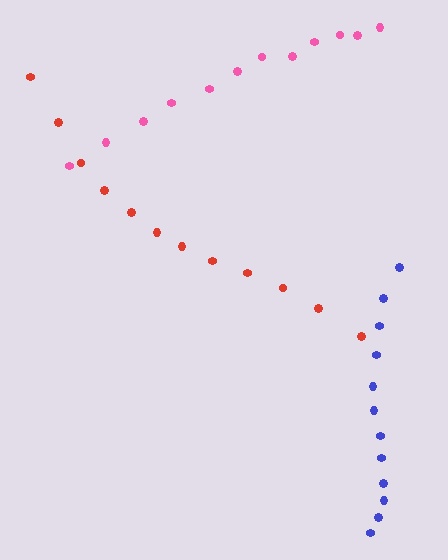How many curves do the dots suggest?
There are 3 distinct paths.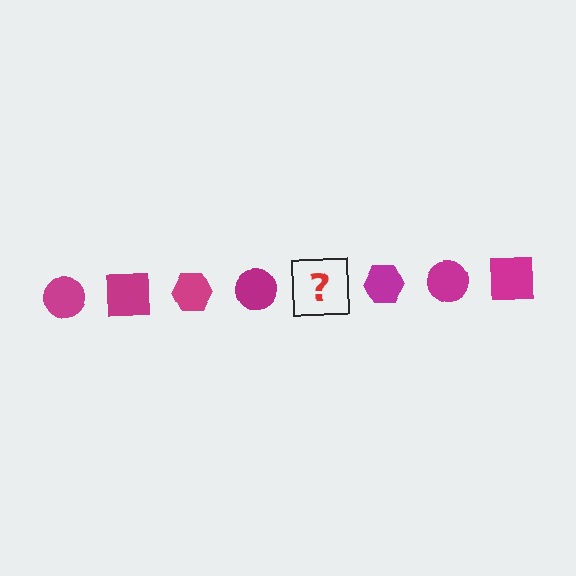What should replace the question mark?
The question mark should be replaced with a magenta square.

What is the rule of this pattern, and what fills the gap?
The rule is that the pattern cycles through circle, square, hexagon shapes in magenta. The gap should be filled with a magenta square.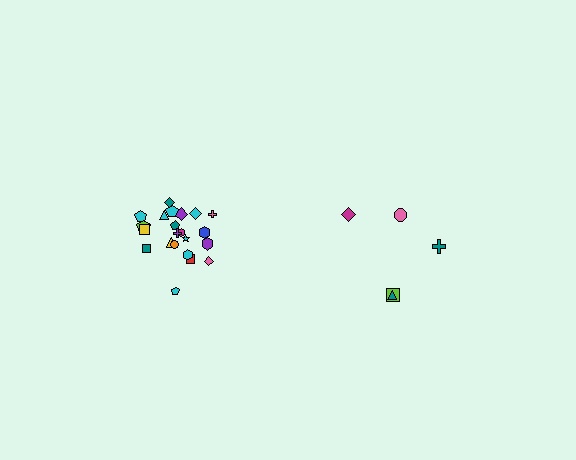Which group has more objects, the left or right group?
The left group.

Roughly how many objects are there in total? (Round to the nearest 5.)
Roughly 25 objects in total.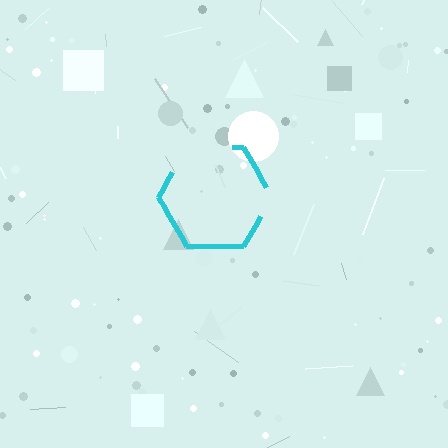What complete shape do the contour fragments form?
The contour fragments form a hexagon.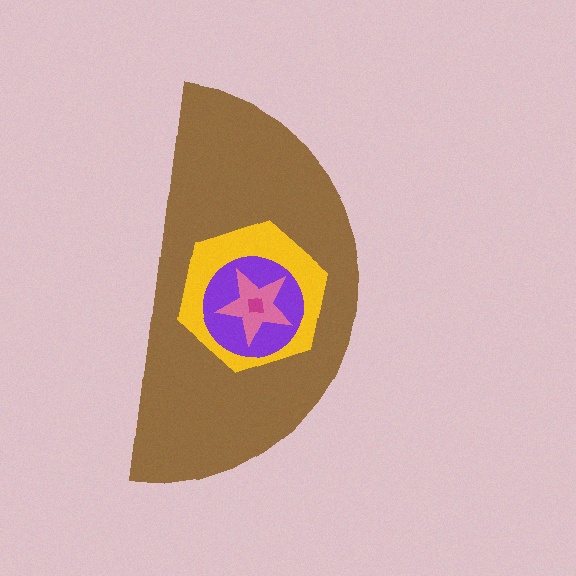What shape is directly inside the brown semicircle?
The yellow hexagon.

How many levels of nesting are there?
5.